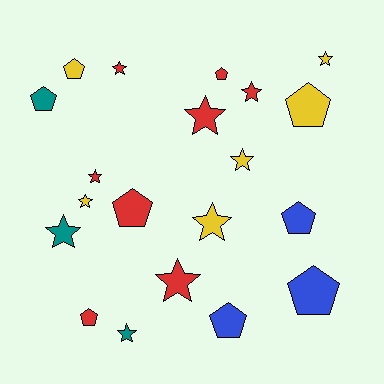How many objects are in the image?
There are 20 objects.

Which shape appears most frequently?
Star, with 11 objects.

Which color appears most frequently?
Red, with 8 objects.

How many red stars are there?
There are 5 red stars.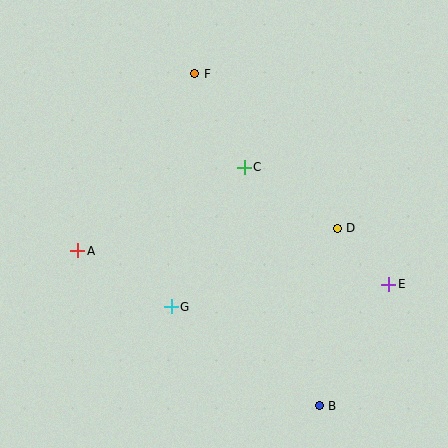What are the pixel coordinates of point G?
Point G is at (171, 307).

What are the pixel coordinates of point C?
Point C is at (244, 167).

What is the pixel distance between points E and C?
The distance between E and C is 186 pixels.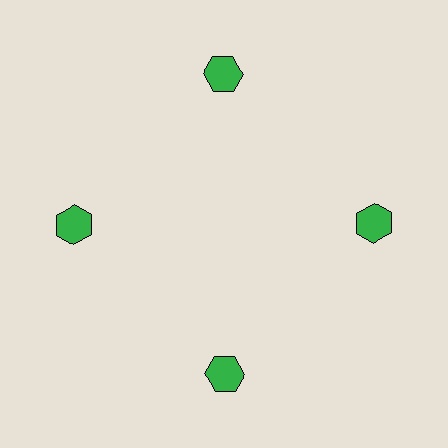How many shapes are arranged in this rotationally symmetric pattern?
There are 4 shapes, arranged in 4 groups of 1.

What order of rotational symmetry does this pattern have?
This pattern has 4-fold rotational symmetry.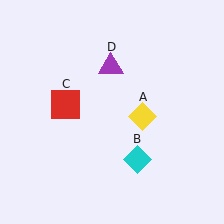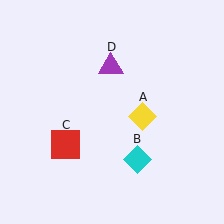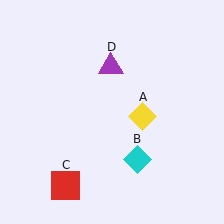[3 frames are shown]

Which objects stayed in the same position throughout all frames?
Yellow diamond (object A) and cyan diamond (object B) and purple triangle (object D) remained stationary.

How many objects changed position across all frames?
1 object changed position: red square (object C).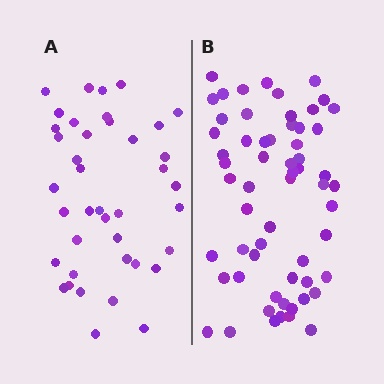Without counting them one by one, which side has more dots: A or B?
Region B (the right region) has more dots.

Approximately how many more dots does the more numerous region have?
Region B has approximately 20 more dots than region A.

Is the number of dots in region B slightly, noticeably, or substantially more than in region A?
Region B has substantially more. The ratio is roughly 1.5 to 1.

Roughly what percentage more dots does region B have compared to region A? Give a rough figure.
About 50% more.